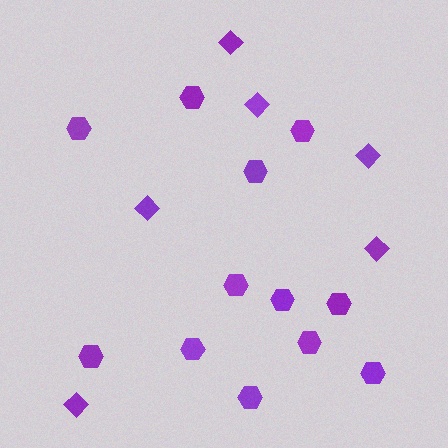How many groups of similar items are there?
There are 2 groups: one group of diamonds (6) and one group of hexagons (12).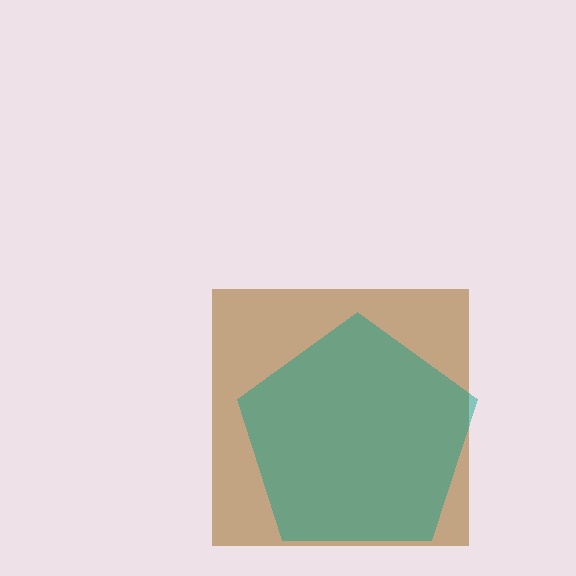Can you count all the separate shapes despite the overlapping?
Yes, there are 2 separate shapes.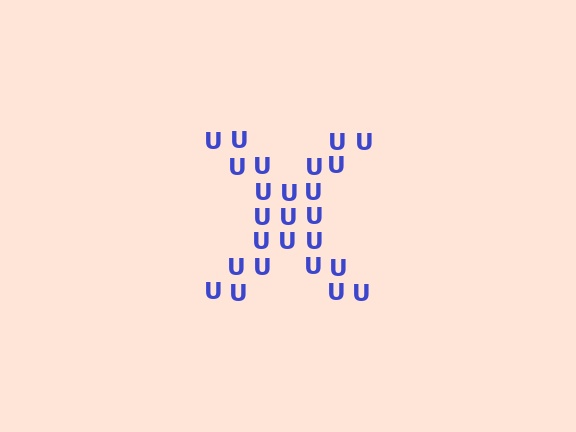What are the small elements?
The small elements are letter U's.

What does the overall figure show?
The overall figure shows the letter X.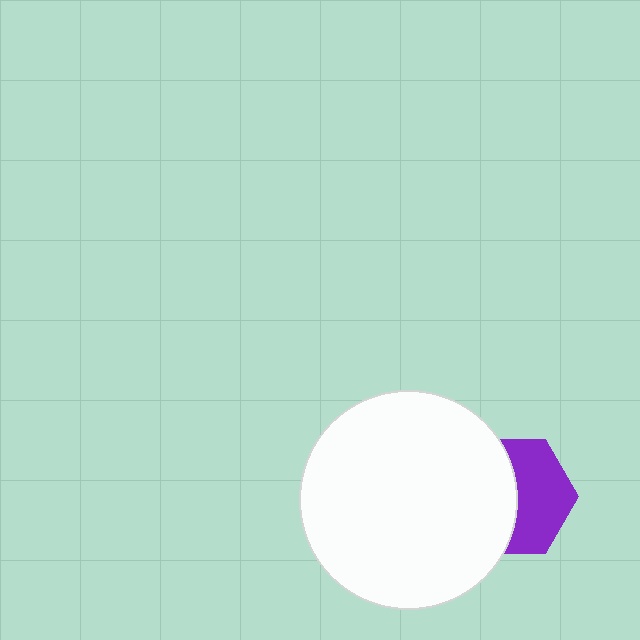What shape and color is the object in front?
The object in front is a white circle.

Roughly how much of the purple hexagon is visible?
About half of it is visible (roughly 50%).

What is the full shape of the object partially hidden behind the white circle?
The partially hidden object is a purple hexagon.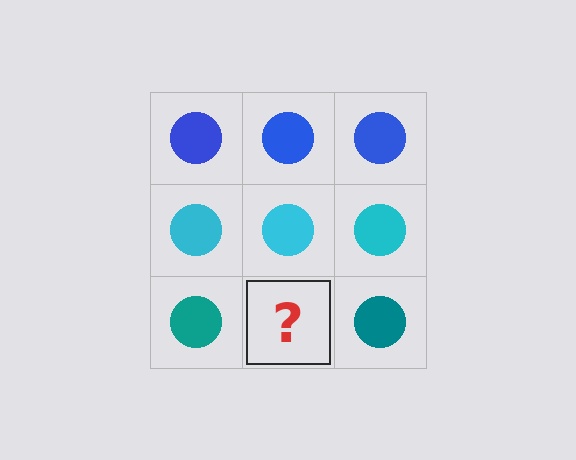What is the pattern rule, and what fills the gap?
The rule is that each row has a consistent color. The gap should be filled with a teal circle.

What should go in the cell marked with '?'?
The missing cell should contain a teal circle.